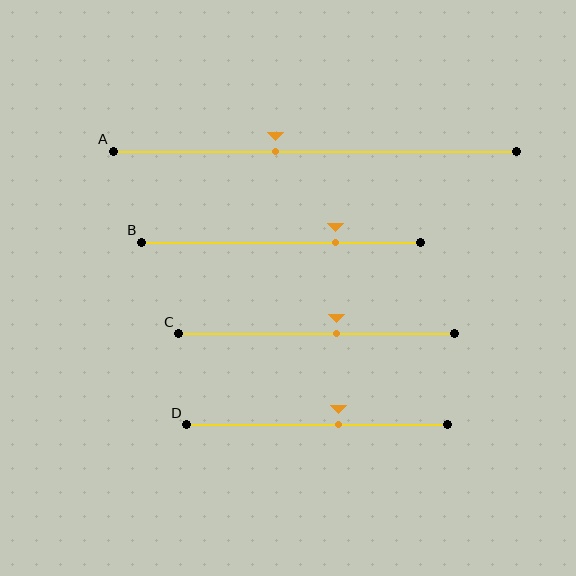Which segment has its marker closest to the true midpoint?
Segment C has its marker closest to the true midpoint.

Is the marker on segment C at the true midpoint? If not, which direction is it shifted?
No, the marker on segment C is shifted to the right by about 7% of the segment length.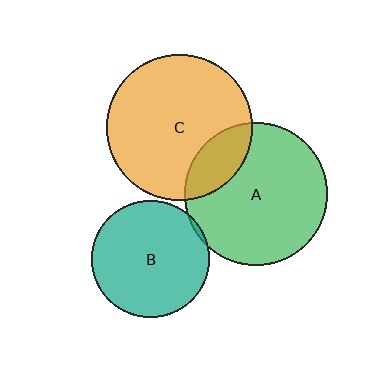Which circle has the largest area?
Circle C (orange).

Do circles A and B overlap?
Yes.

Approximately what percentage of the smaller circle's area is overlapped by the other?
Approximately 5%.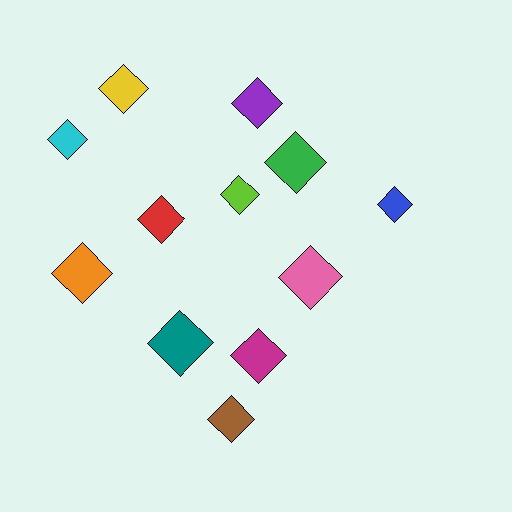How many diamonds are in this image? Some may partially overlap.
There are 12 diamonds.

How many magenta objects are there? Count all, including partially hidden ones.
There is 1 magenta object.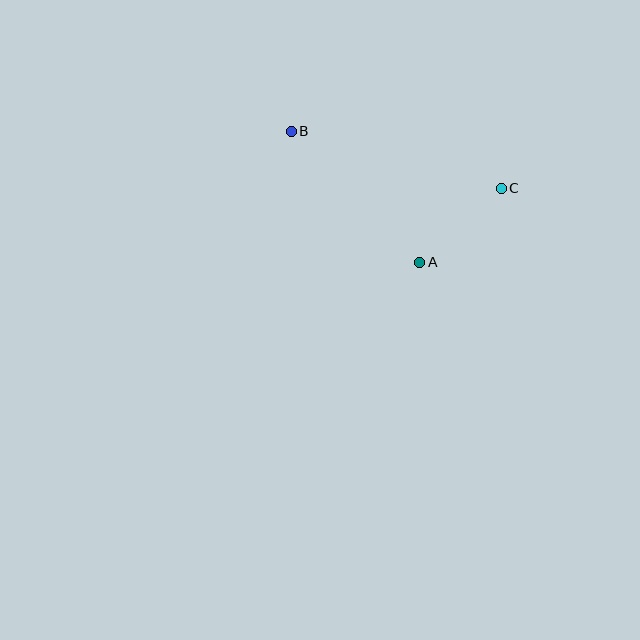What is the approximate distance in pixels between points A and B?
The distance between A and B is approximately 183 pixels.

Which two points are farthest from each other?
Points B and C are farthest from each other.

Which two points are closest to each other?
Points A and C are closest to each other.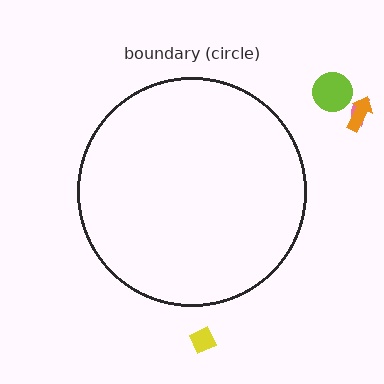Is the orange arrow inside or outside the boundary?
Outside.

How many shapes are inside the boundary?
0 inside, 4 outside.